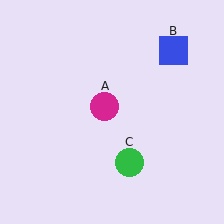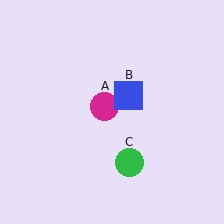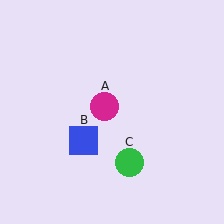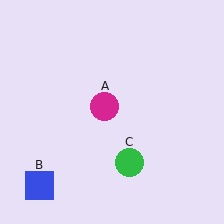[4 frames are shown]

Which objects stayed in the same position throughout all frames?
Magenta circle (object A) and green circle (object C) remained stationary.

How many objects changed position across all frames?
1 object changed position: blue square (object B).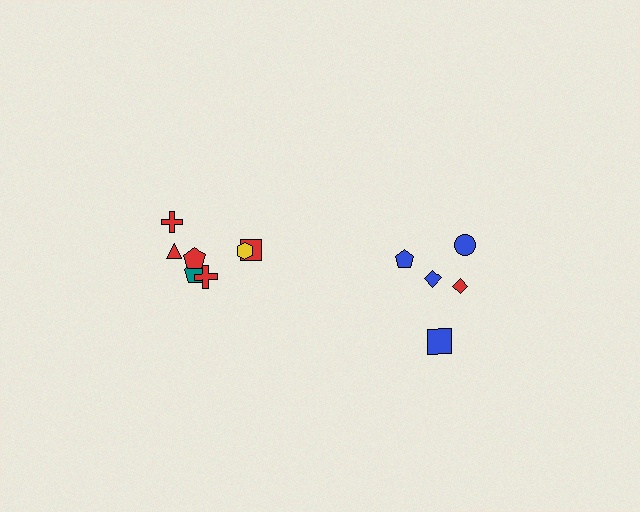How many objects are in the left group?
There are 7 objects.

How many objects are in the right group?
There are 5 objects.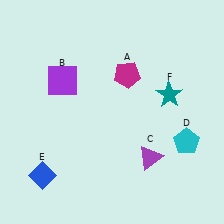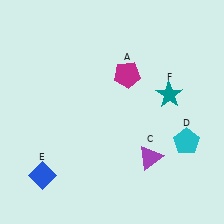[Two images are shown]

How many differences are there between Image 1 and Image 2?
There is 1 difference between the two images.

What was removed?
The purple square (B) was removed in Image 2.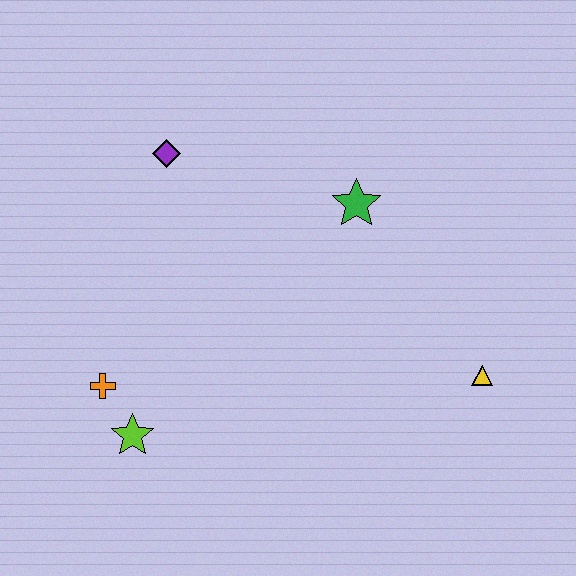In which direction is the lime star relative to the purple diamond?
The lime star is below the purple diamond.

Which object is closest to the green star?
The purple diamond is closest to the green star.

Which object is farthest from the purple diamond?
The yellow triangle is farthest from the purple diamond.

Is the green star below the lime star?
No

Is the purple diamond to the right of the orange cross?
Yes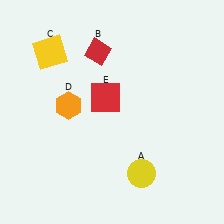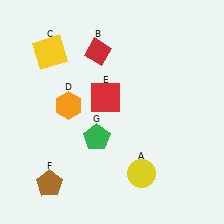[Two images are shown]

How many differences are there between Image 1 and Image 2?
There are 2 differences between the two images.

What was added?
A brown pentagon (F), a green pentagon (G) were added in Image 2.